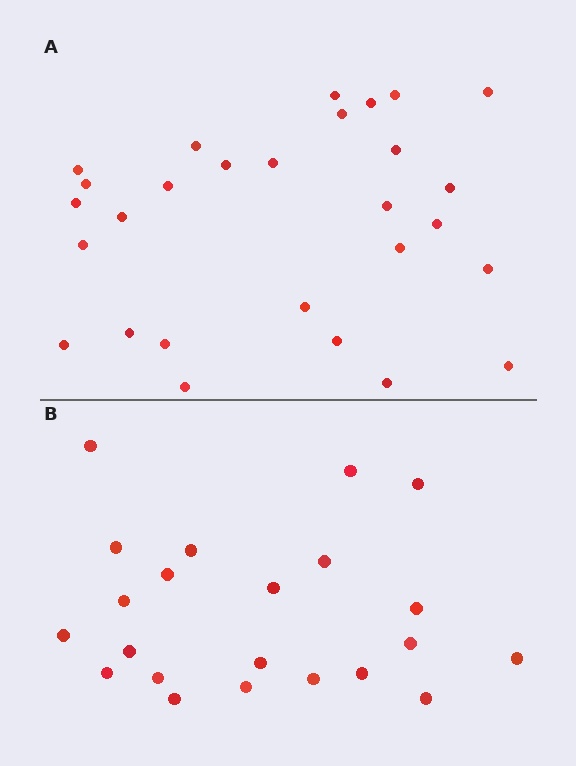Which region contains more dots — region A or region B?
Region A (the top region) has more dots.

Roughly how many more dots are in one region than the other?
Region A has about 6 more dots than region B.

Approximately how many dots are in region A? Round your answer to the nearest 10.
About 30 dots. (The exact count is 28, which rounds to 30.)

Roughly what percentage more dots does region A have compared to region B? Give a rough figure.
About 25% more.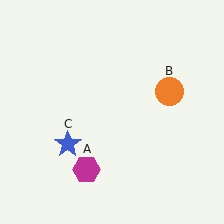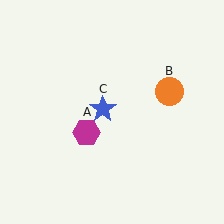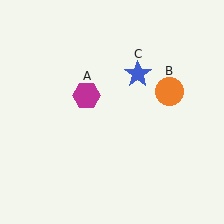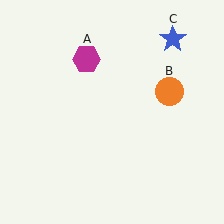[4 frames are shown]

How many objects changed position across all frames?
2 objects changed position: magenta hexagon (object A), blue star (object C).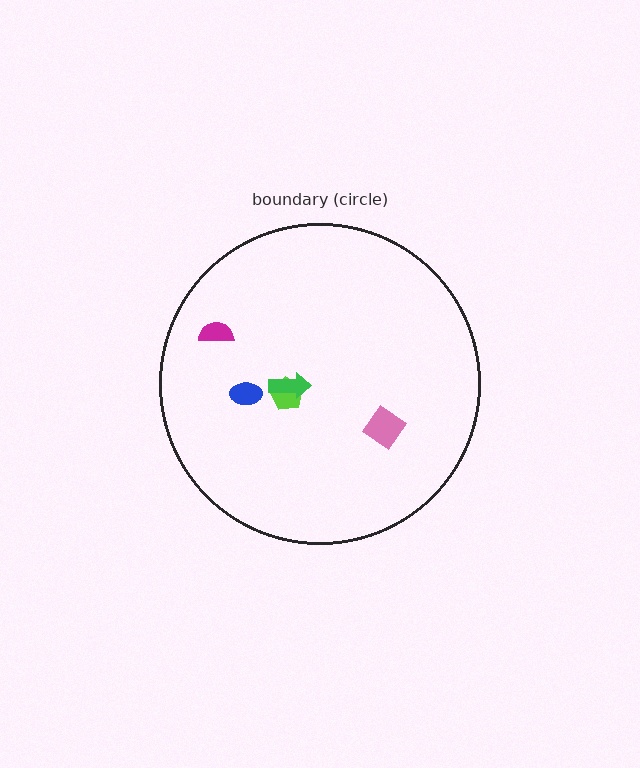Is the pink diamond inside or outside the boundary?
Inside.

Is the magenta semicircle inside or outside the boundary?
Inside.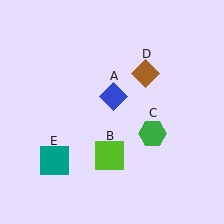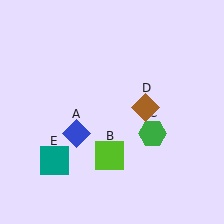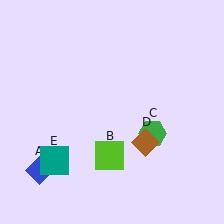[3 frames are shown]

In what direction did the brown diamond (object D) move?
The brown diamond (object D) moved down.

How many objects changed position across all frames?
2 objects changed position: blue diamond (object A), brown diamond (object D).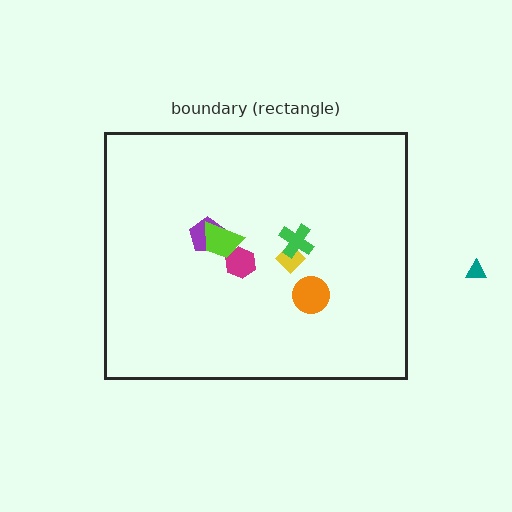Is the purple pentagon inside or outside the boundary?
Inside.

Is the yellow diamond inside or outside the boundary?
Inside.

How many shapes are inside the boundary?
6 inside, 1 outside.